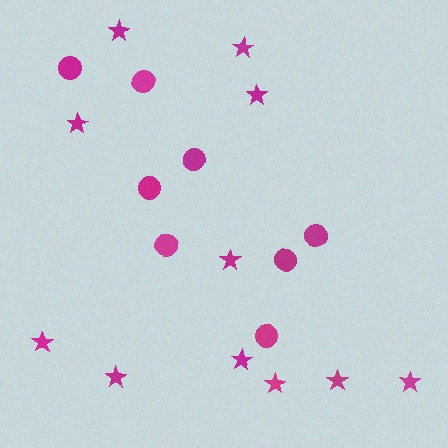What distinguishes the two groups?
There are 2 groups: one group of circles (8) and one group of stars (11).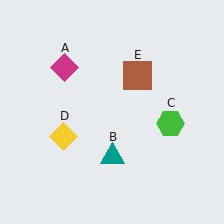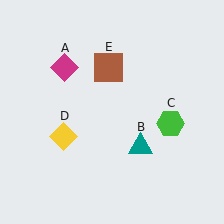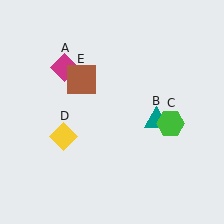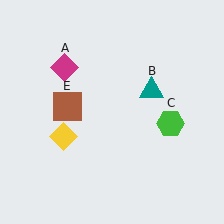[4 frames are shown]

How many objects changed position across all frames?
2 objects changed position: teal triangle (object B), brown square (object E).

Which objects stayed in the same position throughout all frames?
Magenta diamond (object A) and green hexagon (object C) and yellow diamond (object D) remained stationary.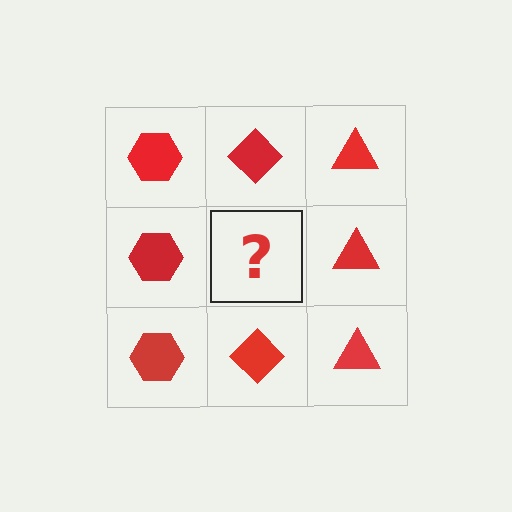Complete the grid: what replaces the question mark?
The question mark should be replaced with a red diamond.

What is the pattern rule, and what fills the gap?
The rule is that each column has a consistent shape. The gap should be filled with a red diamond.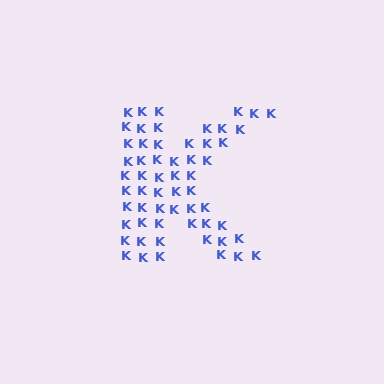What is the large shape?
The large shape is the letter K.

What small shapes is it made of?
It is made of small letter K's.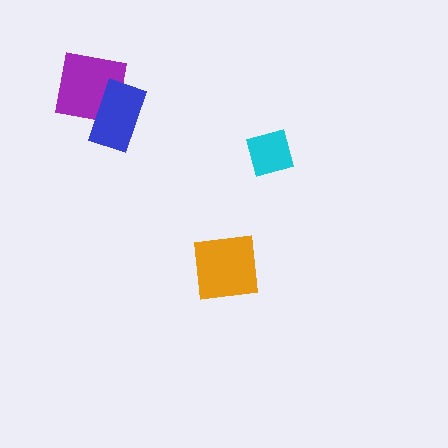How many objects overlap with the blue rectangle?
1 object overlaps with the blue rectangle.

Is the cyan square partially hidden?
No, no other shape covers it.